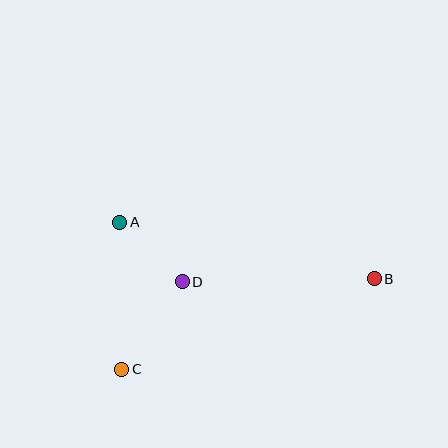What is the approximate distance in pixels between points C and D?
The distance between C and D is approximately 106 pixels.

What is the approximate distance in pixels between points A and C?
The distance between A and C is approximately 147 pixels.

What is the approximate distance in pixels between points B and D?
The distance between B and D is approximately 192 pixels.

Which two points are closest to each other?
Points A and D are closest to each other.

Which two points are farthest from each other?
Points B and C are farthest from each other.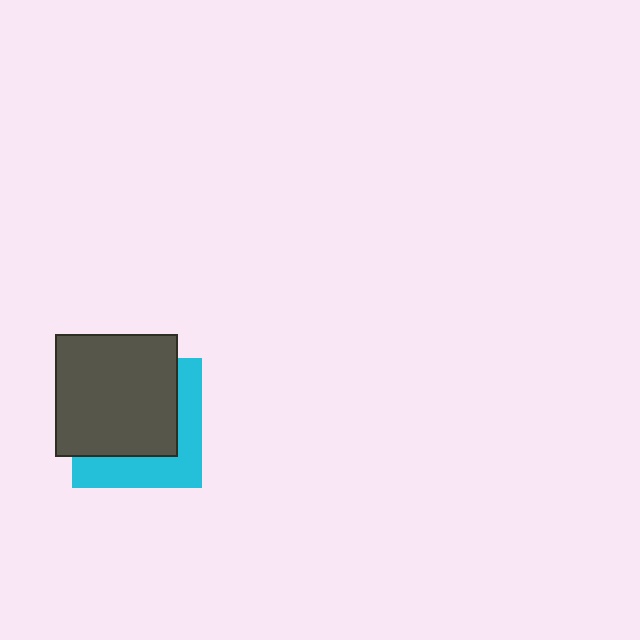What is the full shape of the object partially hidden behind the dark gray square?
The partially hidden object is a cyan square.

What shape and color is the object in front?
The object in front is a dark gray square.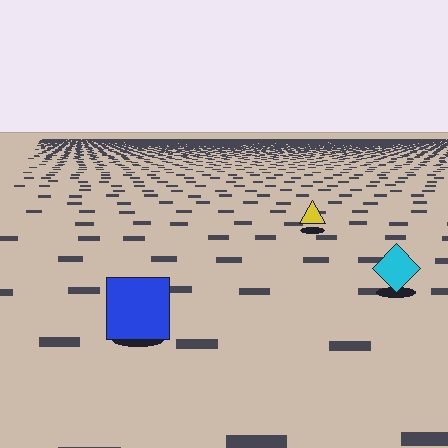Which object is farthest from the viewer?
The yellow triangle is farthest from the viewer. It appears smaller and the ground texture around it is denser.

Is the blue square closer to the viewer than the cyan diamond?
Yes. The blue square is closer — you can tell from the texture gradient: the ground texture is coarser near it.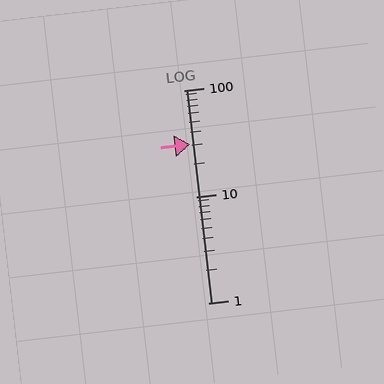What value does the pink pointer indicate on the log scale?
The pointer indicates approximately 31.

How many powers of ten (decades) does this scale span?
The scale spans 2 decades, from 1 to 100.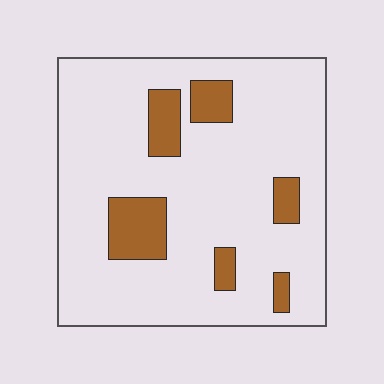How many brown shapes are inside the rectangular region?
6.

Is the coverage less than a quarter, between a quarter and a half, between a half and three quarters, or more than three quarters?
Less than a quarter.